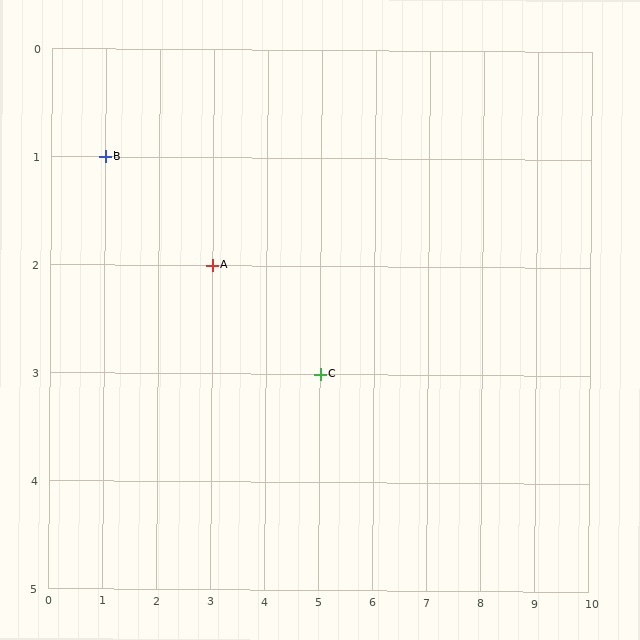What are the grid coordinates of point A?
Point A is at grid coordinates (3, 2).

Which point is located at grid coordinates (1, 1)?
Point B is at (1, 1).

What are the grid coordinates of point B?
Point B is at grid coordinates (1, 1).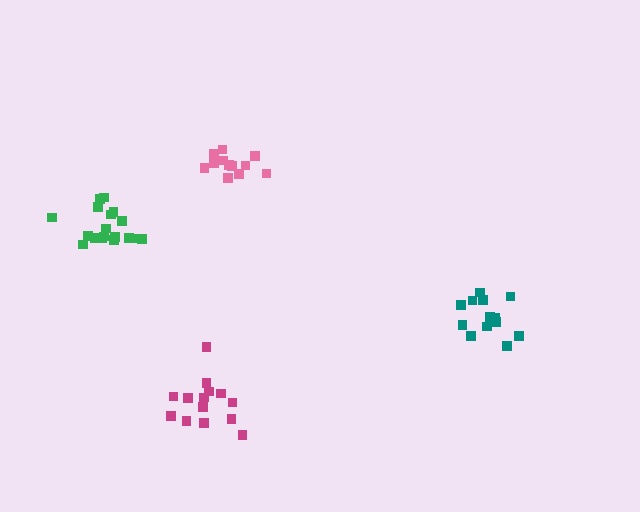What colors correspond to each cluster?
The clusters are colored: pink, green, teal, magenta.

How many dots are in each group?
Group 1: 13 dots, Group 2: 18 dots, Group 3: 13 dots, Group 4: 14 dots (58 total).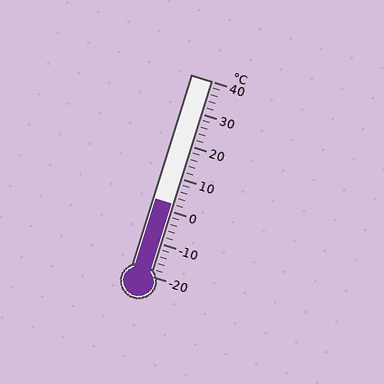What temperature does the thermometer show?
The thermometer shows approximately 2°C.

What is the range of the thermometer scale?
The thermometer scale ranges from -20°C to 40°C.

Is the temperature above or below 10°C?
The temperature is below 10°C.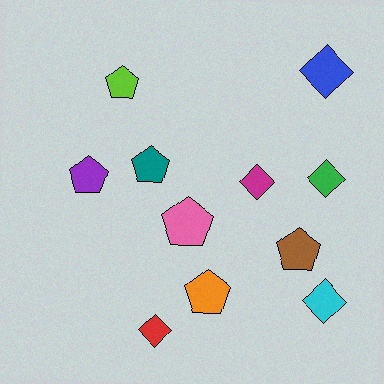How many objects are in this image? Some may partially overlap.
There are 11 objects.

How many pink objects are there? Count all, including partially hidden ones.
There is 1 pink object.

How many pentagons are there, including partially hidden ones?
There are 6 pentagons.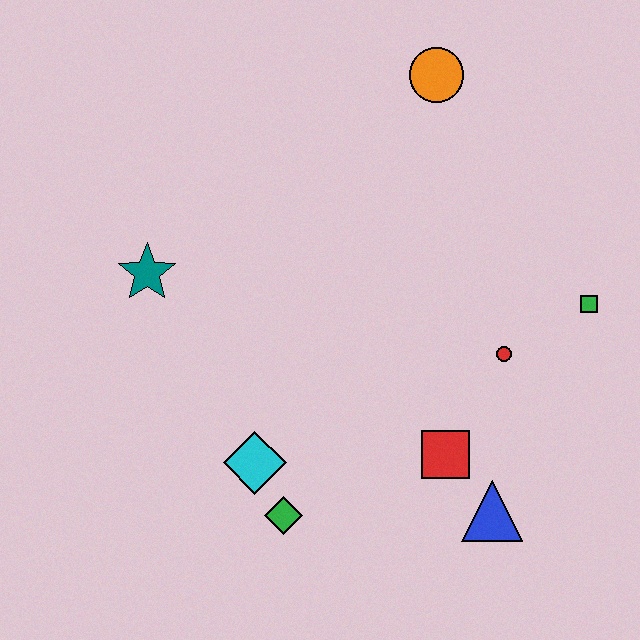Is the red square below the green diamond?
No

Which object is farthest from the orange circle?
The green diamond is farthest from the orange circle.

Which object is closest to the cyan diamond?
The green diamond is closest to the cyan diamond.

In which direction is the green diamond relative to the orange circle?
The green diamond is below the orange circle.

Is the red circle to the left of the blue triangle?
No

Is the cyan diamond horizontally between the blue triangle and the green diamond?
No